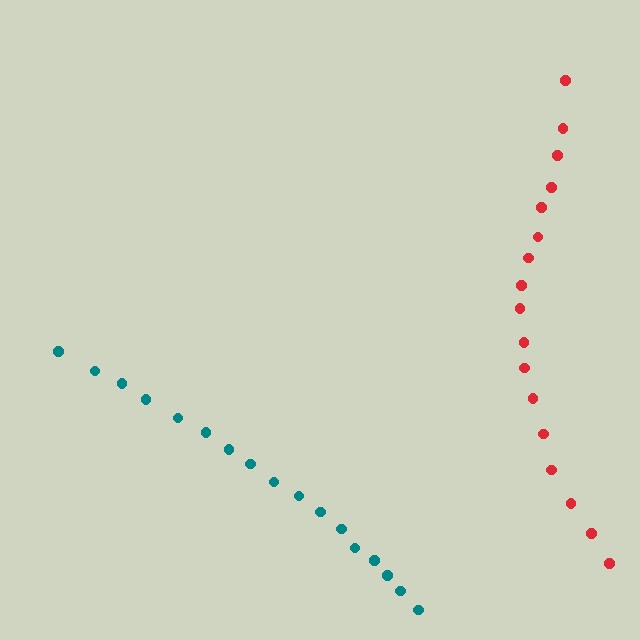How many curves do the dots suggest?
There are 2 distinct paths.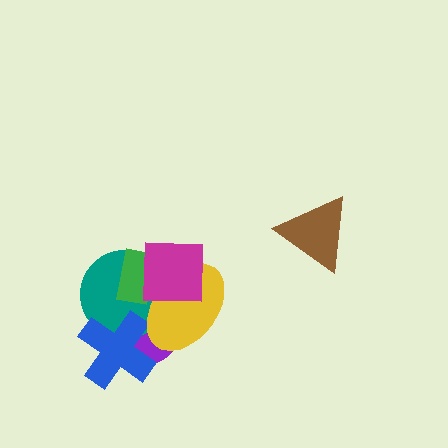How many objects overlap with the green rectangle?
4 objects overlap with the green rectangle.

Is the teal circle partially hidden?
Yes, it is partially covered by another shape.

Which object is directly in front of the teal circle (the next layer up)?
The blue cross is directly in front of the teal circle.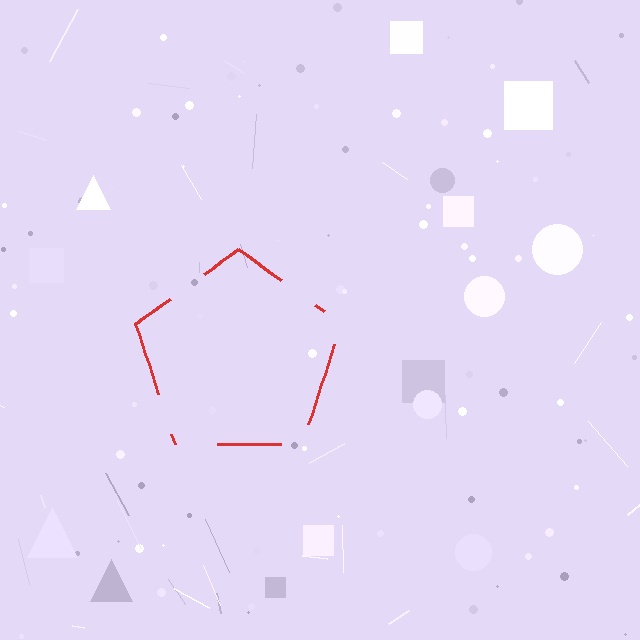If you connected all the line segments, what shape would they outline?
They would outline a pentagon.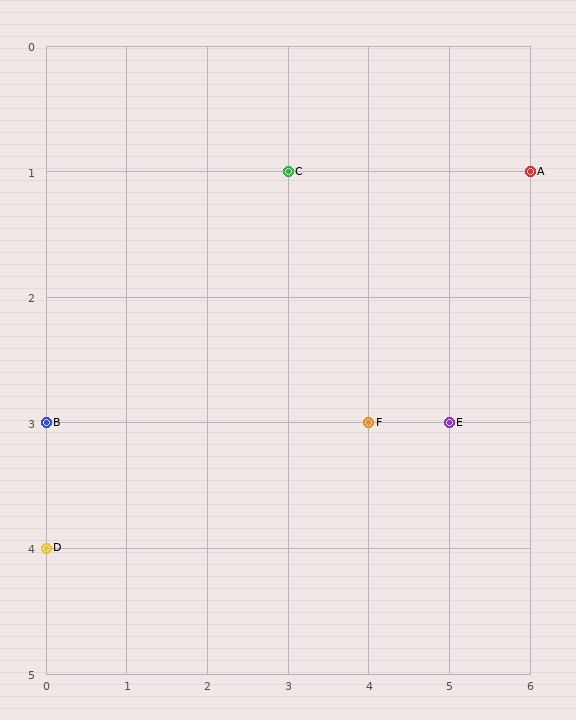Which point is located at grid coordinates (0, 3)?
Point B is at (0, 3).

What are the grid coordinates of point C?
Point C is at grid coordinates (3, 1).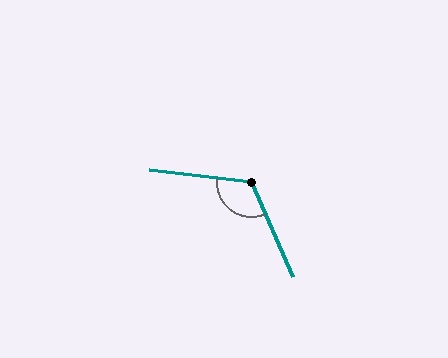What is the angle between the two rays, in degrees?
Approximately 120 degrees.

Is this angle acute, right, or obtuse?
It is obtuse.